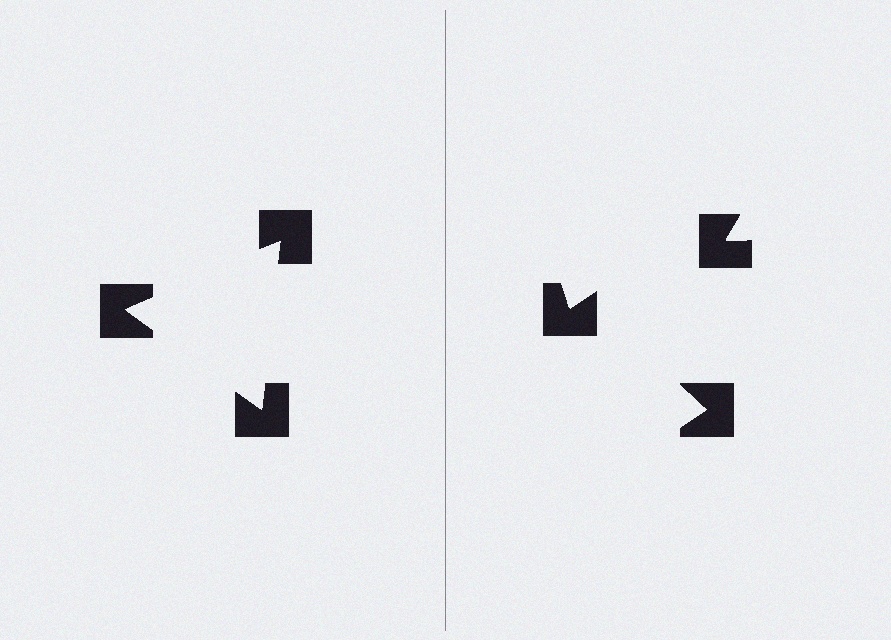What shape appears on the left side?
An illusory triangle.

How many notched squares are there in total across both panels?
6 — 3 on each side.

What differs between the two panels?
The notched squares are positioned identically on both sides; only the wedge orientations differ. On the left they align to a triangle; on the right they are misaligned.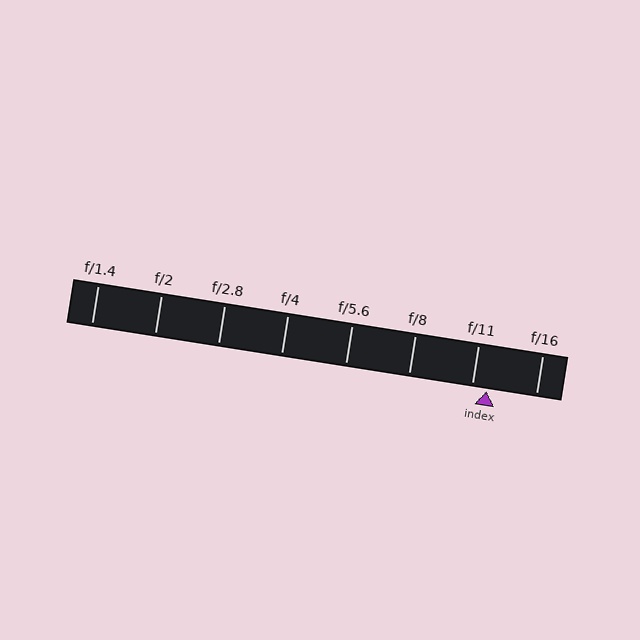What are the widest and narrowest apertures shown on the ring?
The widest aperture shown is f/1.4 and the narrowest is f/16.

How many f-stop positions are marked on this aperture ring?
There are 8 f-stop positions marked.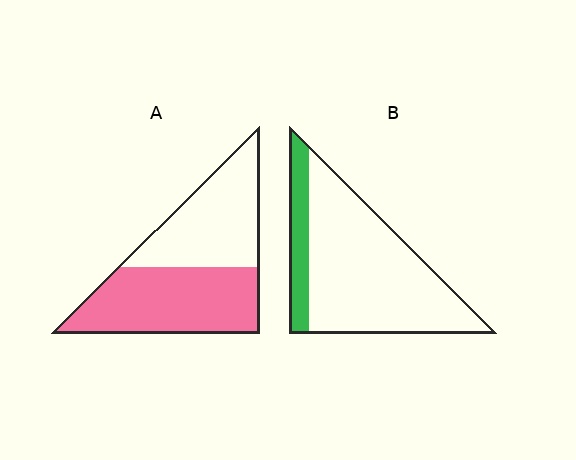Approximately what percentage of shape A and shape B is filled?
A is approximately 55% and B is approximately 20%.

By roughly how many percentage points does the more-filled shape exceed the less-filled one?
By roughly 35 percentage points (A over B).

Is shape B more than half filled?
No.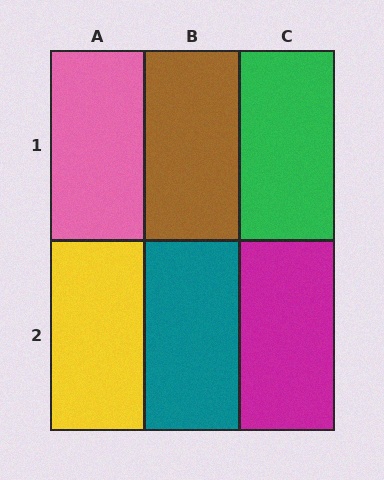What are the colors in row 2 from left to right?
Yellow, teal, magenta.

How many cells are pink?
1 cell is pink.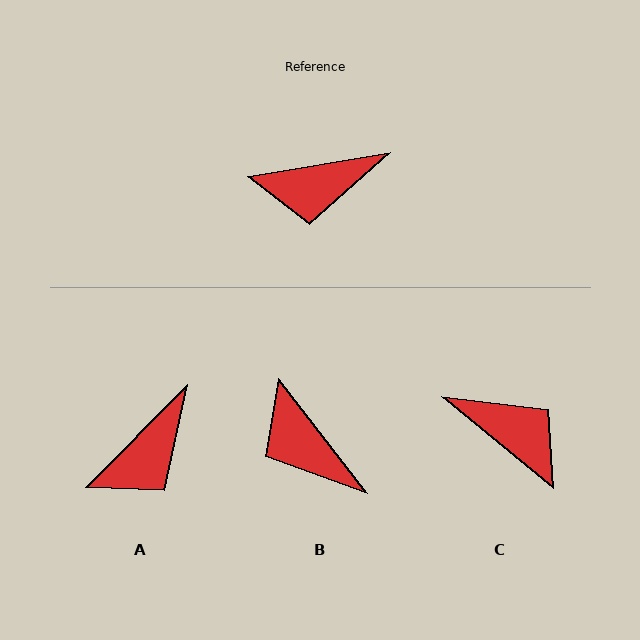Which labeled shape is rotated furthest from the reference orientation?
C, about 131 degrees away.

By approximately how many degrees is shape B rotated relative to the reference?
Approximately 62 degrees clockwise.